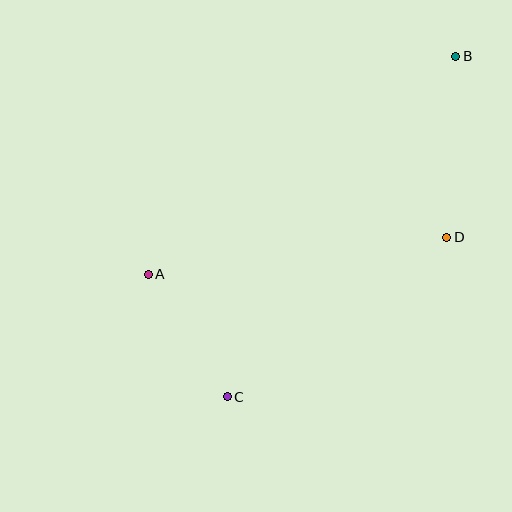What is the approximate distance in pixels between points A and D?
The distance between A and D is approximately 301 pixels.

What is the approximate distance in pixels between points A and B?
The distance between A and B is approximately 377 pixels.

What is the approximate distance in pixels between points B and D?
The distance between B and D is approximately 181 pixels.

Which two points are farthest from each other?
Points B and C are farthest from each other.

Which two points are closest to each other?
Points A and C are closest to each other.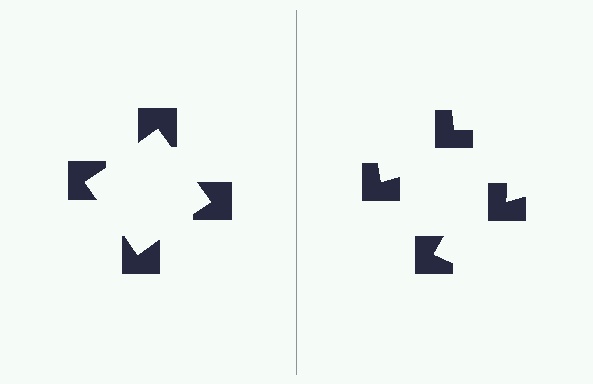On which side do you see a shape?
An illusory square appears on the left side. On the right side the wedge cuts are rotated, so no coherent shape forms.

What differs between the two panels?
The notched squares are positioned identically on both sides; only the wedge orientations differ. On the left they align to a square; on the right they are misaligned.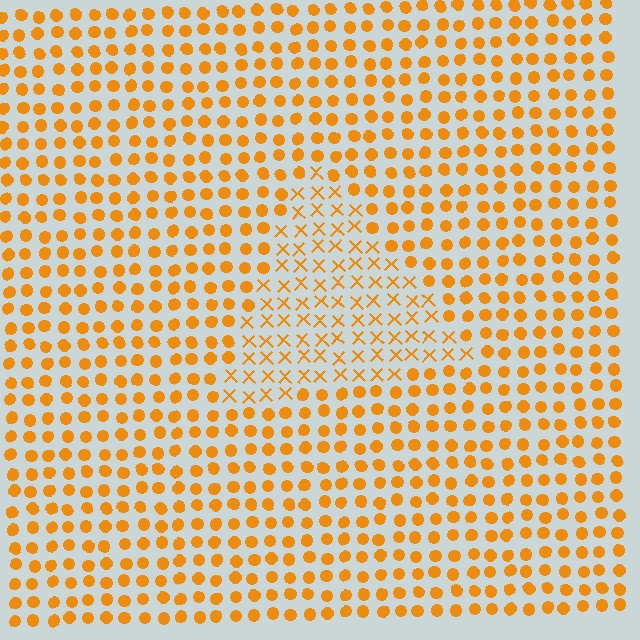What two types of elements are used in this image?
The image uses X marks inside the triangle region and circles outside it.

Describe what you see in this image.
The image is filled with small orange elements arranged in a uniform grid. A triangle-shaped region contains X marks, while the surrounding area contains circles. The boundary is defined purely by the change in element shape.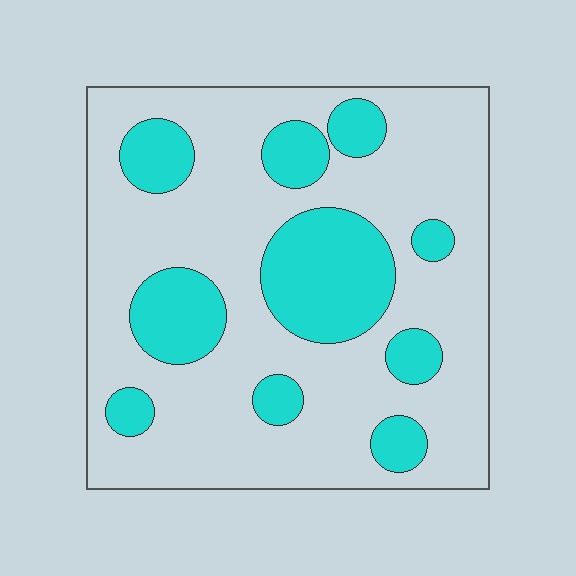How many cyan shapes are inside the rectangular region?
10.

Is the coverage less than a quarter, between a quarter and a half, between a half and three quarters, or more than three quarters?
Between a quarter and a half.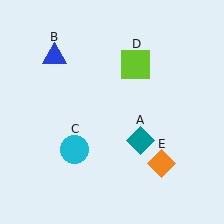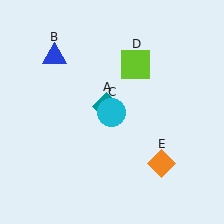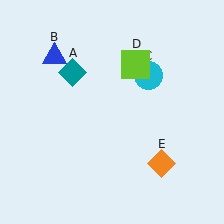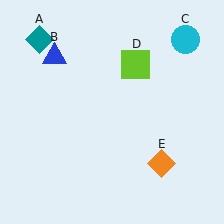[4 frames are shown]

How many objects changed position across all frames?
2 objects changed position: teal diamond (object A), cyan circle (object C).